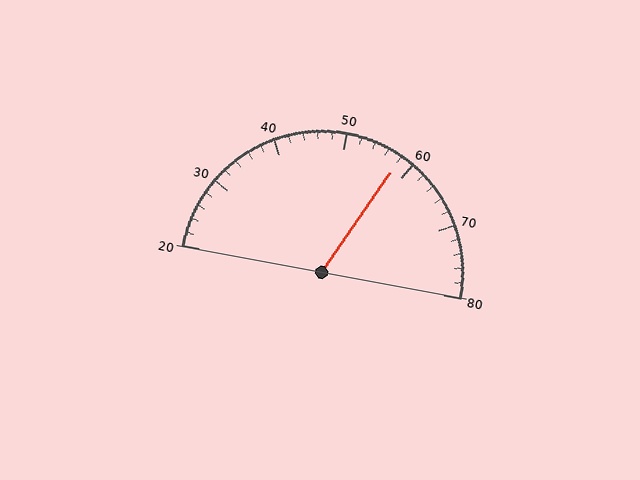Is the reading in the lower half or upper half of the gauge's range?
The reading is in the upper half of the range (20 to 80).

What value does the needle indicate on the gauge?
The needle indicates approximately 58.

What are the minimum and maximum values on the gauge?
The gauge ranges from 20 to 80.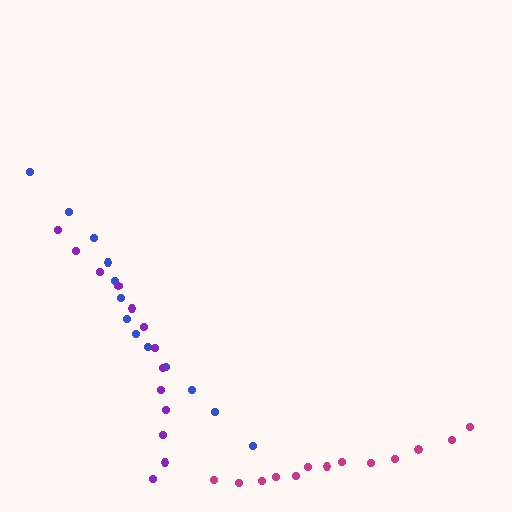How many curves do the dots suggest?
There are 3 distinct paths.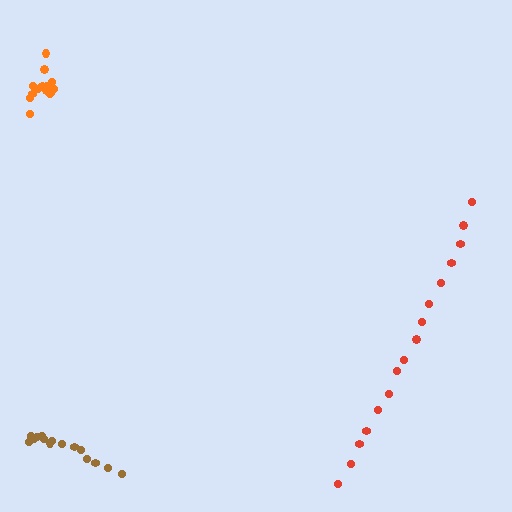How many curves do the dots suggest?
There are 3 distinct paths.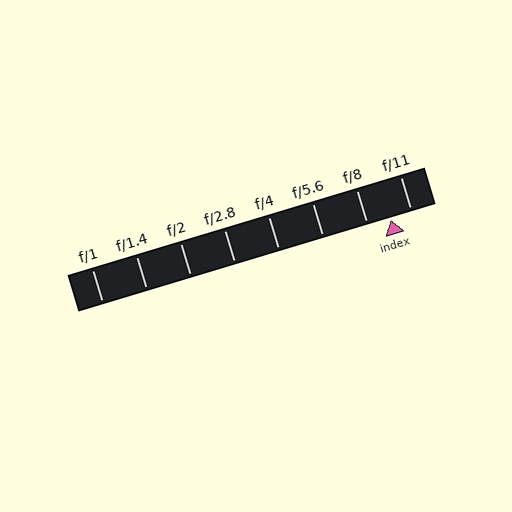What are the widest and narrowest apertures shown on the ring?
The widest aperture shown is f/1 and the narrowest is f/11.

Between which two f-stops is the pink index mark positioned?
The index mark is between f/8 and f/11.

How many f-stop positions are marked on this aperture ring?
There are 8 f-stop positions marked.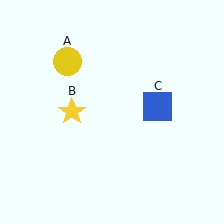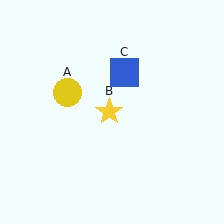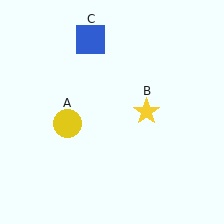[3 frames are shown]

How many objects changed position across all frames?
3 objects changed position: yellow circle (object A), yellow star (object B), blue square (object C).